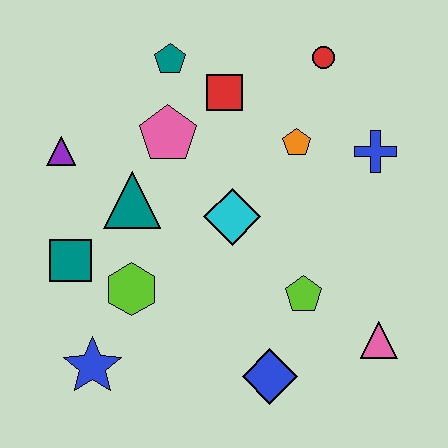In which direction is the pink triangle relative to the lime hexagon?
The pink triangle is to the right of the lime hexagon.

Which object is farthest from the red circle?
The blue star is farthest from the red circle.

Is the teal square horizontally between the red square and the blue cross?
No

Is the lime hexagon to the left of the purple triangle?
No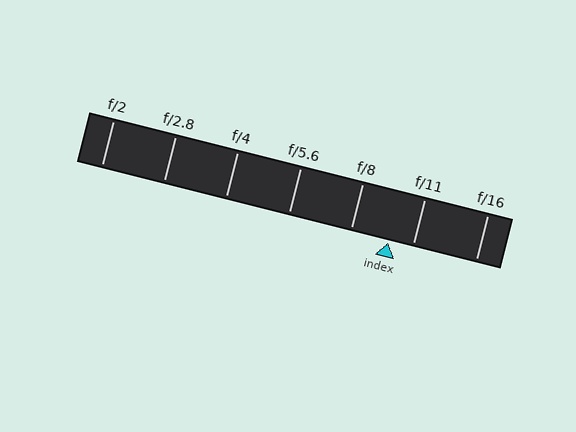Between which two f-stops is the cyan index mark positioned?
The index mark is between f/8 and f/11.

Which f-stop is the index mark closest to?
The index mark is closest to f/11.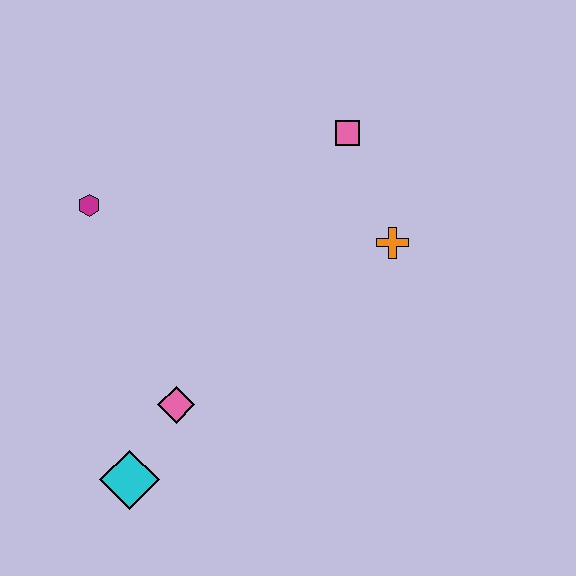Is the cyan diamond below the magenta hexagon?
Yes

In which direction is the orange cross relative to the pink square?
The orange cross is below the pink square.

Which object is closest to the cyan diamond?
The pink diamond is closest to the cyan diamond.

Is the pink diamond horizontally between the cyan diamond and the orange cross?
Yes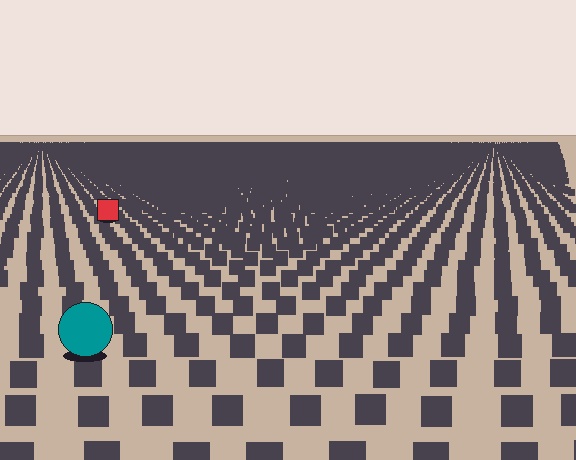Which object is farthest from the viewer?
The red square is farthest from the viewer. It appears smaller and the ground texture around it is denser.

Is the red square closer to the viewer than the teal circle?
No. The teal circle is closer — you can tell from the texture gradient: the ground texture is coarser near it.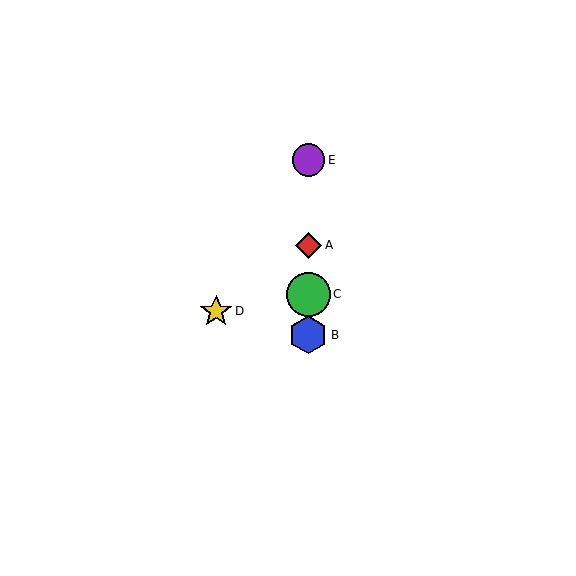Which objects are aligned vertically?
Objects A, B, C, E are aligned vertically.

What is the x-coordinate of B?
Object B is at x≈308.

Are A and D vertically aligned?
No, A is at x≈308 and D is at x≈216.